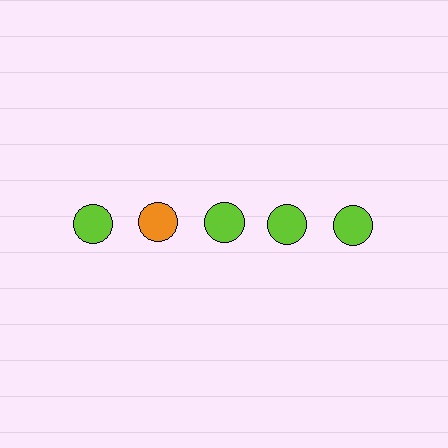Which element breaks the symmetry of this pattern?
The orange circle in the top row, second from left column breaks the symmetry. All other shapes are lime circles.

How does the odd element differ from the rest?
It has a different color: orange instead of lime.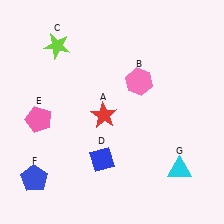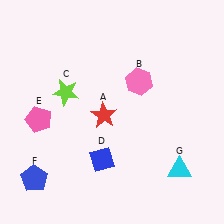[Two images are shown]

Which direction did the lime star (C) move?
The lime star (C) moved down.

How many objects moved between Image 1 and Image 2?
1 object moved between the two images.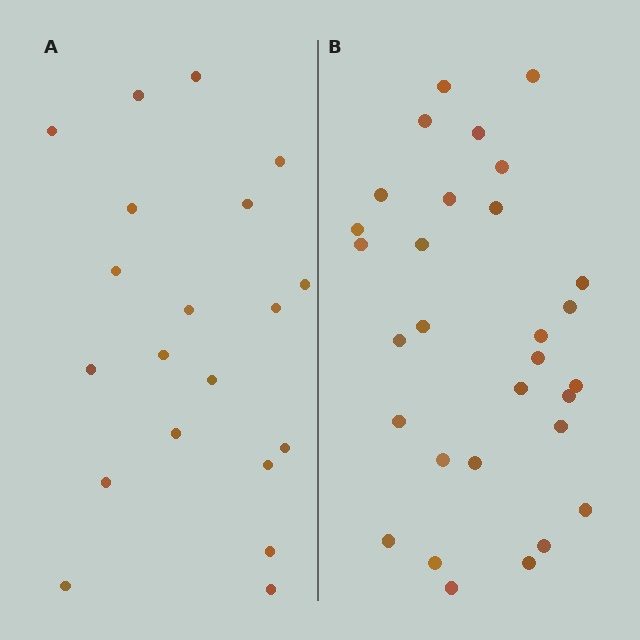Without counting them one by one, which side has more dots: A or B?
Region B (the right region) has more dots.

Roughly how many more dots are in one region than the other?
Region B has roughly 10 or so more dots than region A.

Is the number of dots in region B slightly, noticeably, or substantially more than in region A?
Region B has substantially more. The ratio is roughly 1.5 to 1.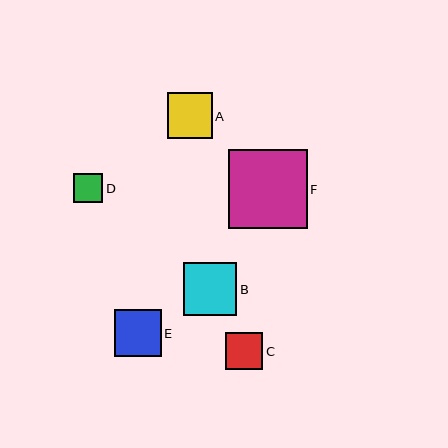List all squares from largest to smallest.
From largest to smallest: F, B, E, A, C, D.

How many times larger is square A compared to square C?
Square A is approximately 1.2 times the size of square C.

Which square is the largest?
Square F is the largest with a size of approximately 79 pixels.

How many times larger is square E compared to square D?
Square E is approximately 1.6 times the size of square D.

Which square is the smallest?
Square D is the smallest with a size of approximately 29 pixels.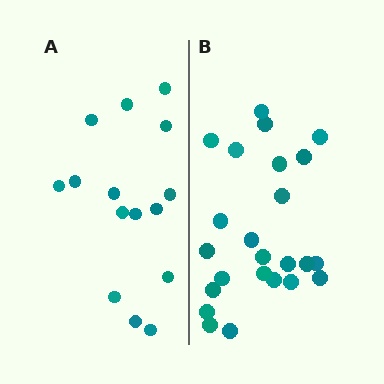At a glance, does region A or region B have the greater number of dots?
Region B (the right region) has more dots.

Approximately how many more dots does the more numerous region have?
Region B has roughly 8 or so more dots than region A.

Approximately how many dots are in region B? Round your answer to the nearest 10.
About 20 dots. (The exact count is 24, which rounds to 20.)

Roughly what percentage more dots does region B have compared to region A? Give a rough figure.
About 60% more.